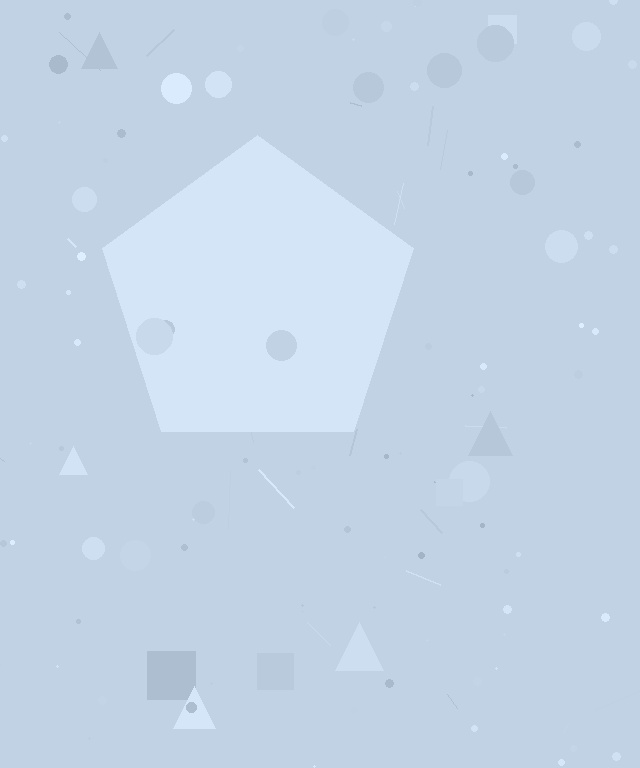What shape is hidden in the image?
A pentagon is hidden in the image.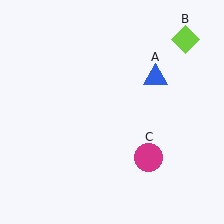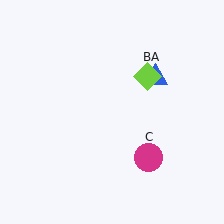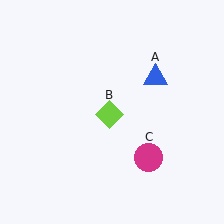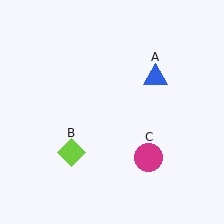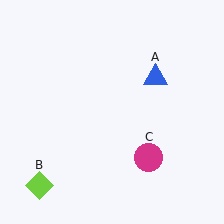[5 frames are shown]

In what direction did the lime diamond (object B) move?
The lime diamond (object B) moved down and to the left.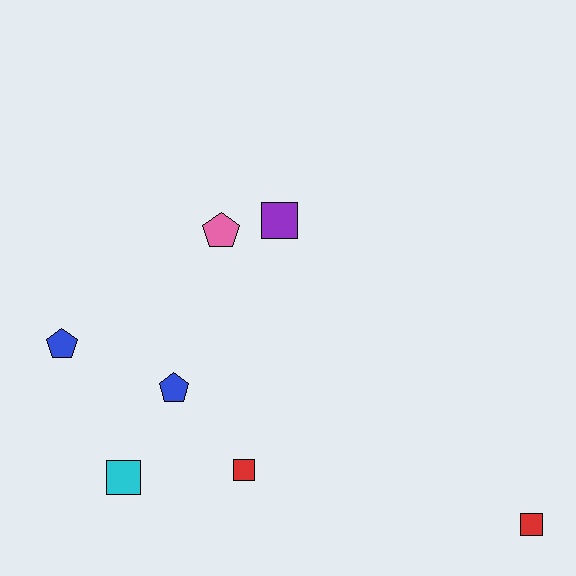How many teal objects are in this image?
There are no teal objects.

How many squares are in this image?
There are 4 squares.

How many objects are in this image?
There are 7 objects.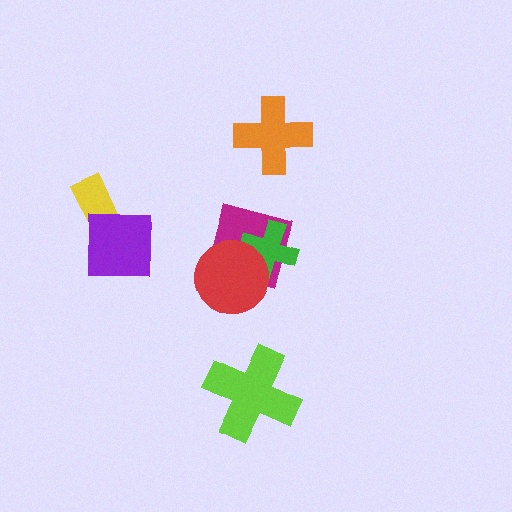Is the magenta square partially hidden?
Yes, it is partially covered by another shape.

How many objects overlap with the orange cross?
0 objects overlap with the orange cross.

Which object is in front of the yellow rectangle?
The purple square is in front of the yellow rectangle.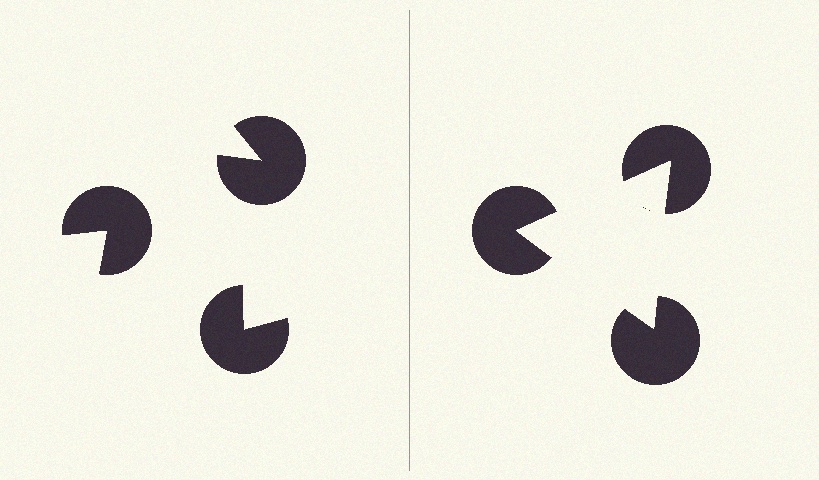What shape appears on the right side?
An illusory triangle.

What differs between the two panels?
The pac-man discs are positioned identically on both sides; only the wedge orientations differ. On the right they align to a triangle; on the left they are misaligned.